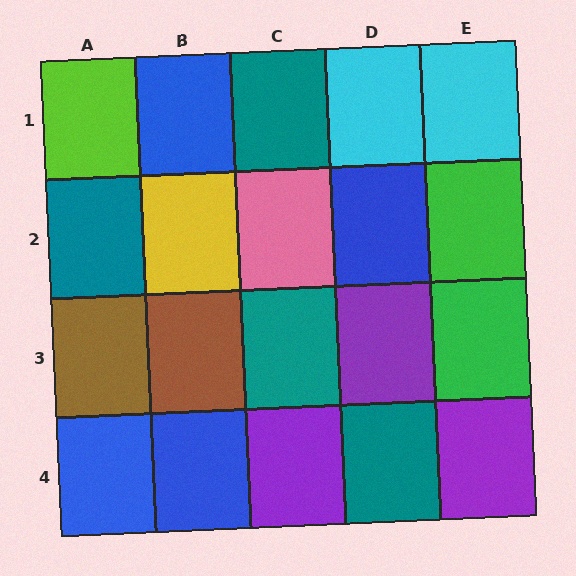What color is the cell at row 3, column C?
Teal.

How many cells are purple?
3 cells are purple.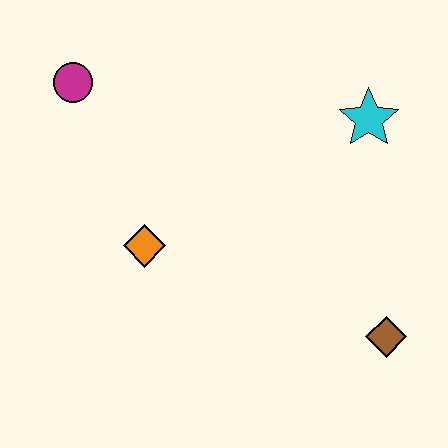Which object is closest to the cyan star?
The brown diamond is closest to the cyan star.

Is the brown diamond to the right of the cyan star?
Yes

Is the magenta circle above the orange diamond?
Yes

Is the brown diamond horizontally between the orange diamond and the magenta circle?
No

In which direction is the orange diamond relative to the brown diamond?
The orange diamond is to the left of the brown diamond.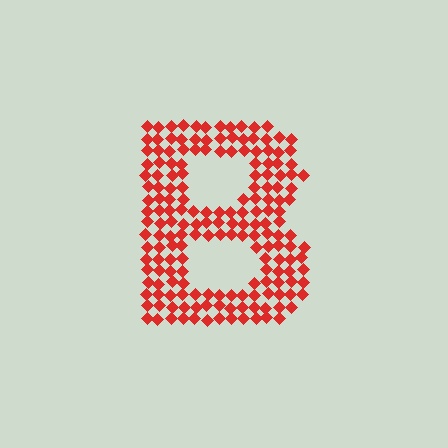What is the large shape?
The large shape is the letter B.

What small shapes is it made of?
It is made of small diamonds.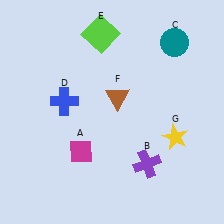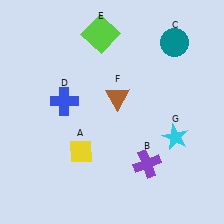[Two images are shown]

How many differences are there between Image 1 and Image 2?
There are 2 differences between the two images.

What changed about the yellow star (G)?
In Image 1, G is yellow. In Image 2, it changed to cyan.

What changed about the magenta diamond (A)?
In Image 1, A is magenta. In Image 2, it changed to yellow.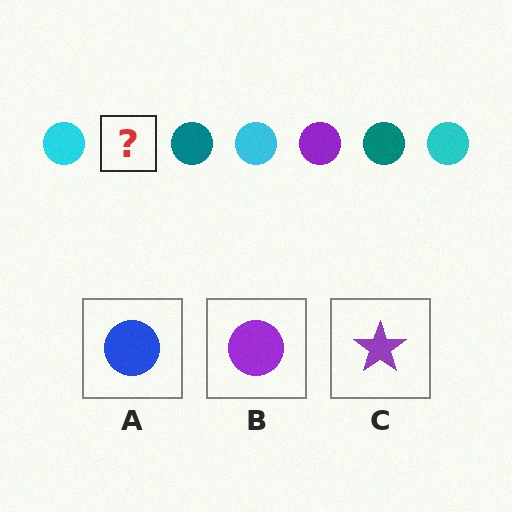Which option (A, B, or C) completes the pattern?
B.